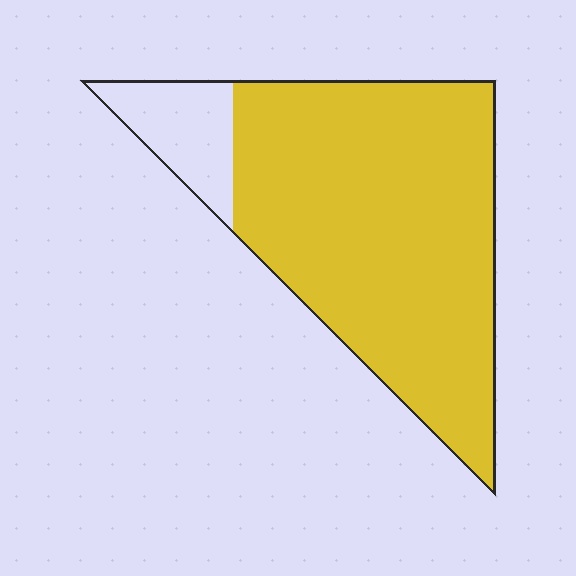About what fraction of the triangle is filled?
About seven eighths (7/8).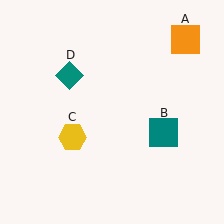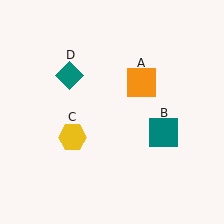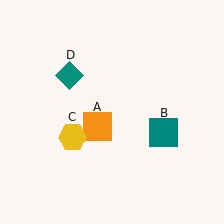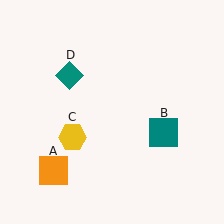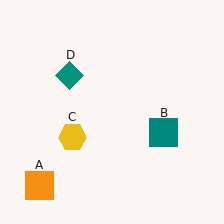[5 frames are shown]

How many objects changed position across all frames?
1 object changed position: orange square (object A).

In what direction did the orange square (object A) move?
The orange square (object A) moved down and to the left.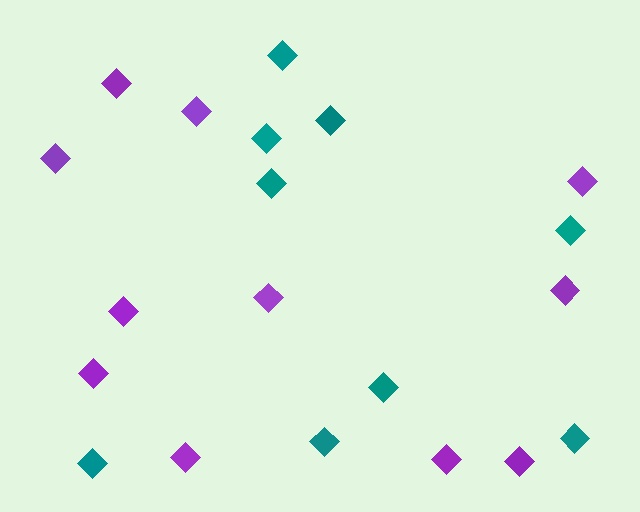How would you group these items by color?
There are 2 groups: one group of teal diamonds (9) and one group of purple diamonds (11).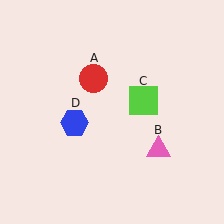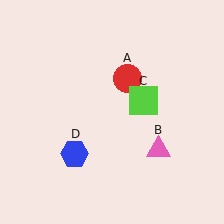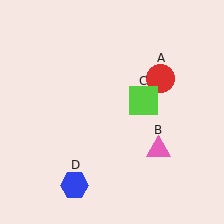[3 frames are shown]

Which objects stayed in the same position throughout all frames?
Pink triangle (object B) and lime square (object C) remained stationary.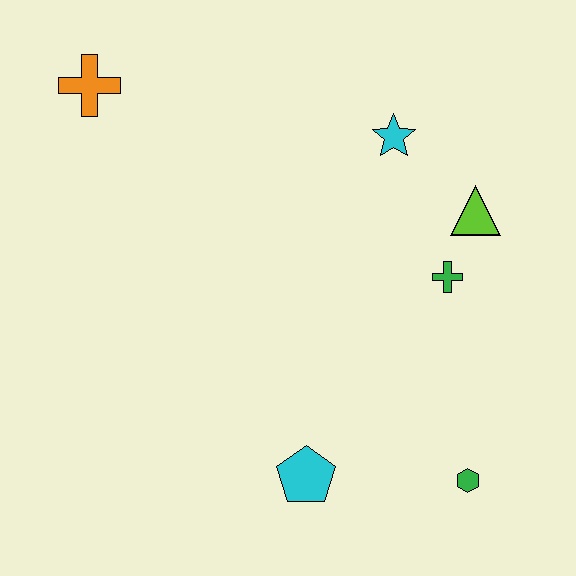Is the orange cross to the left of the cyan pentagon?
Yes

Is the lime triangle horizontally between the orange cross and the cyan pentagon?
No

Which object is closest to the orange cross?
The cyan star is closest to the orange cross.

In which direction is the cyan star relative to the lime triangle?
The cyan star is to the left of the lime triangle.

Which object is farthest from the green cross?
The orange cross is farthest from the green cross.